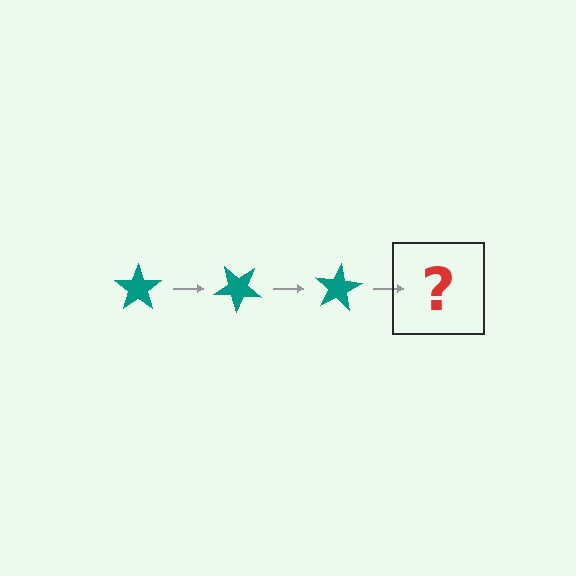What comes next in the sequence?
The next element should be a teal star rotated 120 degrees.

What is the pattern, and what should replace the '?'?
The pattern is that the star rotates 40 degrees each step. The '?' should be a teal star rotated 120 degrees.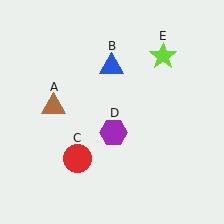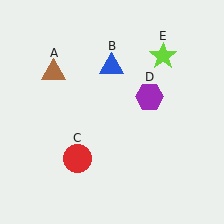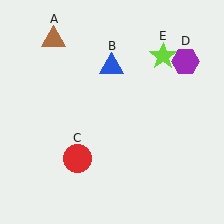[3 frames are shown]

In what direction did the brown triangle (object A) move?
The brown triangle (object A) moved up.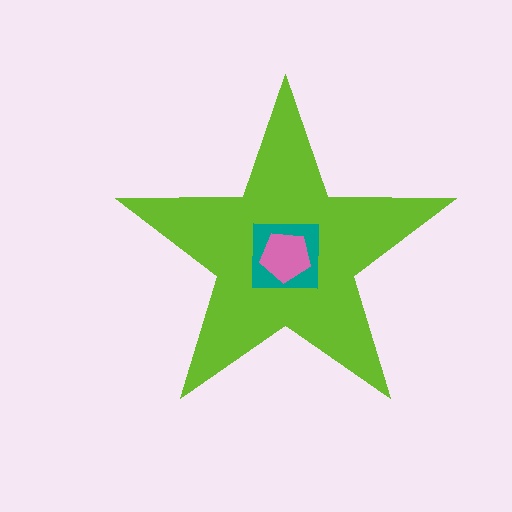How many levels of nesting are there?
3.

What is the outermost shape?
The lime star.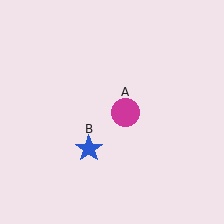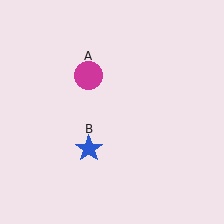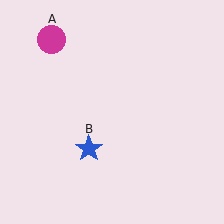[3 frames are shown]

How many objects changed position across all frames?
1 object changed position: magenta circle (object A).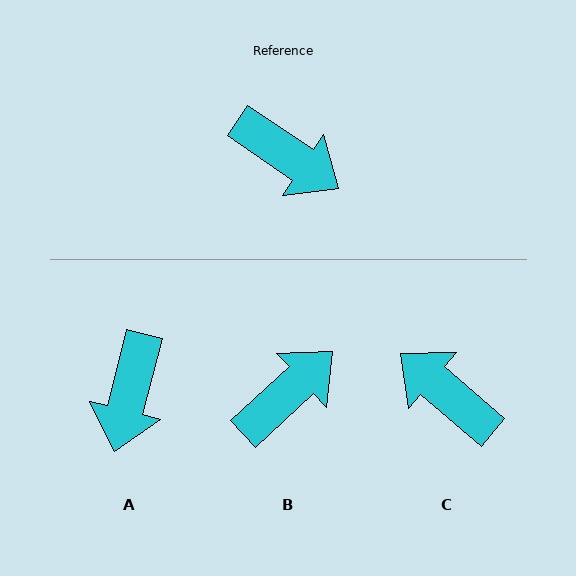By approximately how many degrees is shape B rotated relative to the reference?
Approximately 77 degrees counter-clockwise.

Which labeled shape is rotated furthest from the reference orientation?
C, about 174 degrees away.